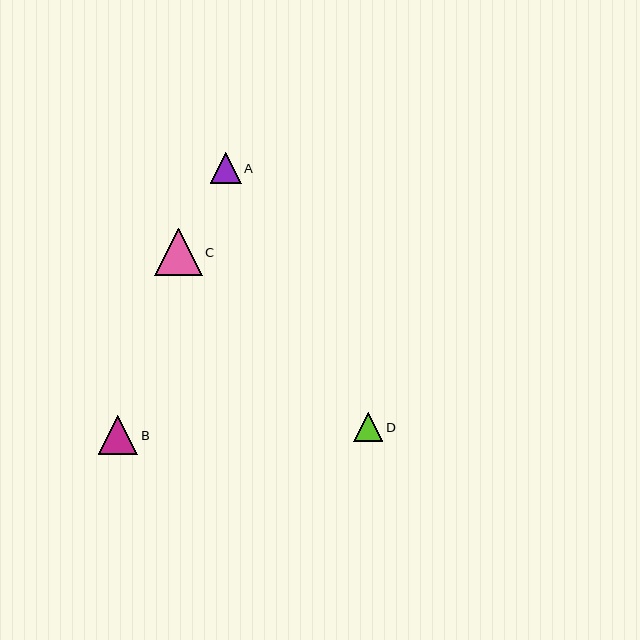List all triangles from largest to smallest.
From largest to smallest: C, B, A, D.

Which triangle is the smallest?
Triangle D is the smallest with a size of approximately 30 pixels.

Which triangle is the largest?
Triangle C is the largest with a size of approximately 47 pixels.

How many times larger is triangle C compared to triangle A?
Triangle C is approximately 1.5 times the size of triangle A.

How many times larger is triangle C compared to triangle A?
Triangle C is approximately 1.5 times the size of triangle A.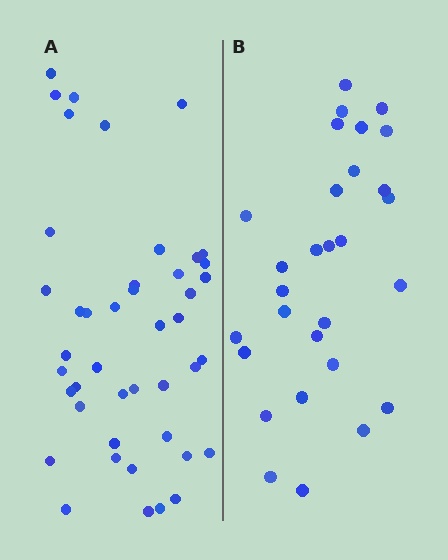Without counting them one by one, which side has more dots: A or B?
Region A (the left region) has more dots.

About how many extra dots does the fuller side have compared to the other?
Region A has approximately 15 more dots than region B.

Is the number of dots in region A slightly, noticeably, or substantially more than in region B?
Region A has substantially more. The ratio is roughly 1.5 to 1.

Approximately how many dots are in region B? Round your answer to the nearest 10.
About 30 dots. (The exact count is 29, which rounds to 30.)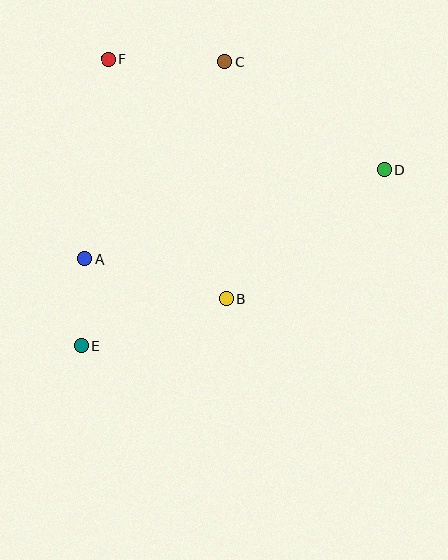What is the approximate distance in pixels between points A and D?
The distance between A and D is approximately 313 pixels.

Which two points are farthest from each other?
Points D and E are farthest from each other.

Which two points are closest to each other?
Points A and E are closest to each other.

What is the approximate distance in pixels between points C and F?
The distance between C and F is approximately 117 pixels.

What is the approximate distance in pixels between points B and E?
The distance between B and E is approximately 152 pixels.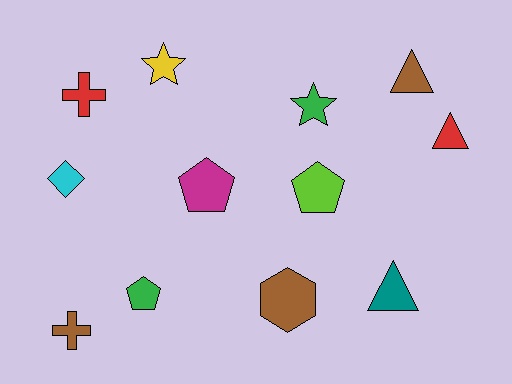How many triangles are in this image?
There are 3 triangles.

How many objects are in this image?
There are 12 objects.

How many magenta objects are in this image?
There is 1 magenta object.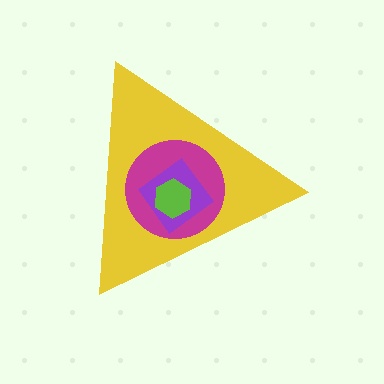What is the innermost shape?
The lime hexagon.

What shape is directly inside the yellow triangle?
The magenta circle.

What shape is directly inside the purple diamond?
The lime hexagon.